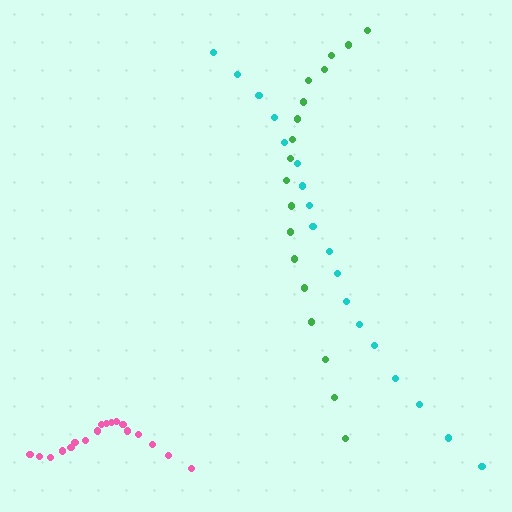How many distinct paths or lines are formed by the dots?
There are 3 distinct paths.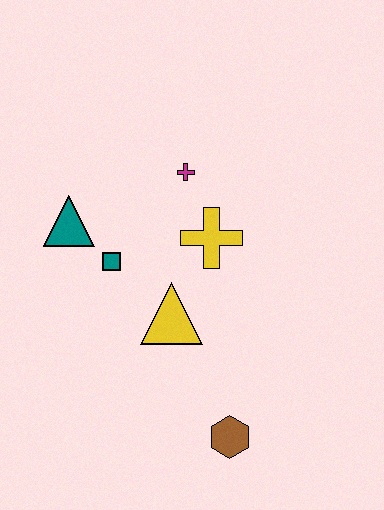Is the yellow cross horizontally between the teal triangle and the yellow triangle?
No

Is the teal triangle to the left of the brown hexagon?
Yes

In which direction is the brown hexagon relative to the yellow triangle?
The brown hexagon is below the yellow triangle.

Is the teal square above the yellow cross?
No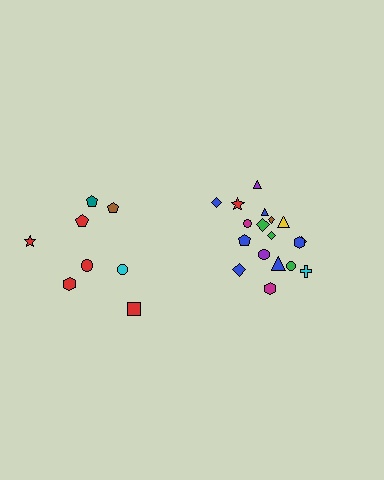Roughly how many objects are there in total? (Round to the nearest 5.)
Roughly 25 objects in total.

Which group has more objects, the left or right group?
The right group.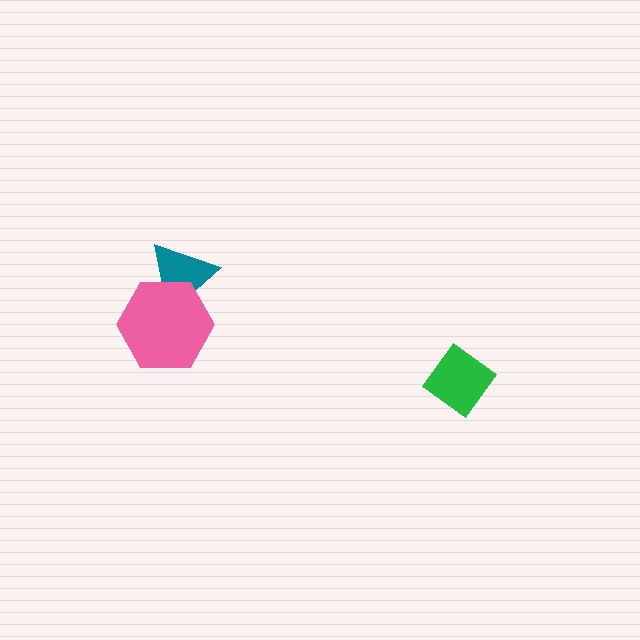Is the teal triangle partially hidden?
Yes, it is partially covered by another shape.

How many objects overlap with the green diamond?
0 objects overlap with the green diamond.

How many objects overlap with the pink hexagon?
1 object overlaps with the pink hexagon.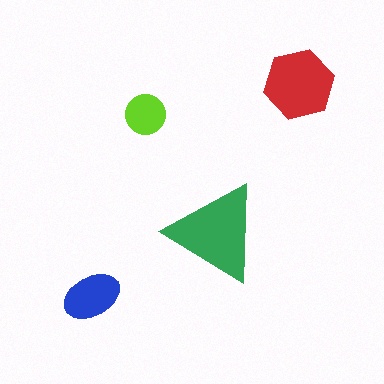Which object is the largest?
The green triangle.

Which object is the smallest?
The lime circle.